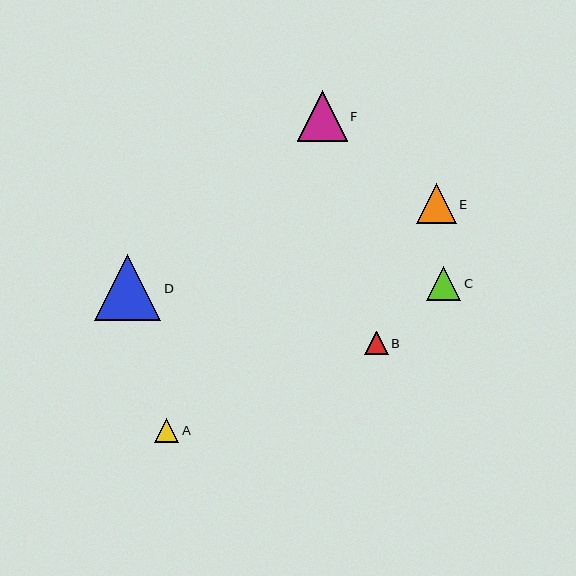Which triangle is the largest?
Triangle D is the largest with a size of approximately 67 pixels.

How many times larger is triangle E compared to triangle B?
Triangle E is approximately 1.7 times the size of triangle B.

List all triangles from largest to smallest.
From largest to smallest: D, F, E, C, A, B.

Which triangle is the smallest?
Triangle B is the smallest with a size of approximately 23 pixels.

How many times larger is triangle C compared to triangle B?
Triangle C is approximately 1.5 times the size of triangle B.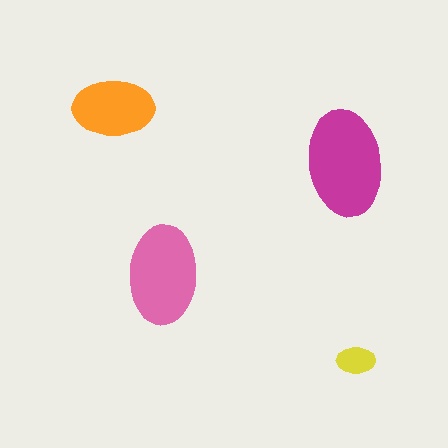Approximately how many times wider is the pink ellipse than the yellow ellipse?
About 2.5 times wider.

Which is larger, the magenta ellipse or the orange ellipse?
The magenta one.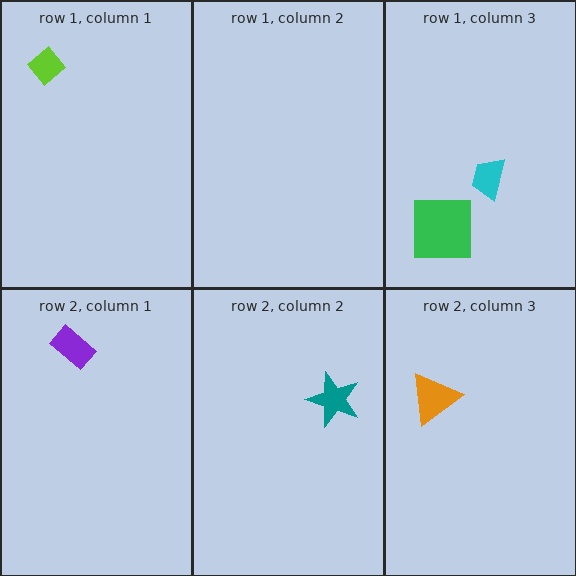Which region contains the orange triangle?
The row 2, column 3 region.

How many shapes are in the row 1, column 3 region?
2.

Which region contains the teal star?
The row 2, column 2 region.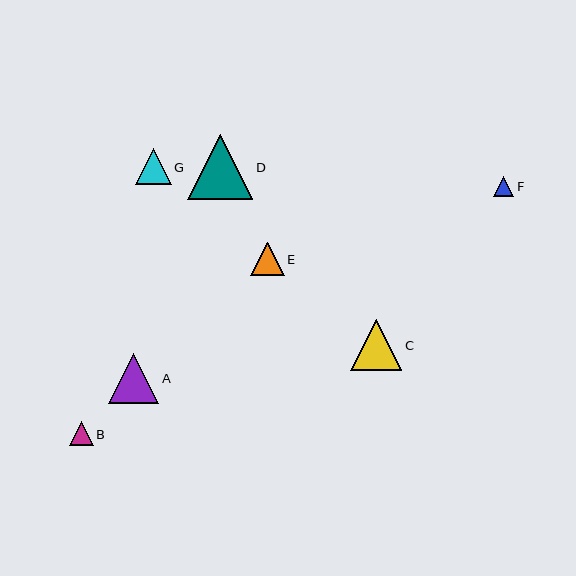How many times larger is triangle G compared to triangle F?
Triangle G is approximately 1.7 times the size of triangle F.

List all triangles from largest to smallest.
From largest to smallest: D, C, A, G, E, B, F.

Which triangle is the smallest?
Triangle F is the smallest with a size of approximately 20 pixels.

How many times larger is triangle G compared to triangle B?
Triangle G is approximately 1.5 times the size of triangle B.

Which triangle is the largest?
Triangle D is the largest with a size of approximately 65 pixels.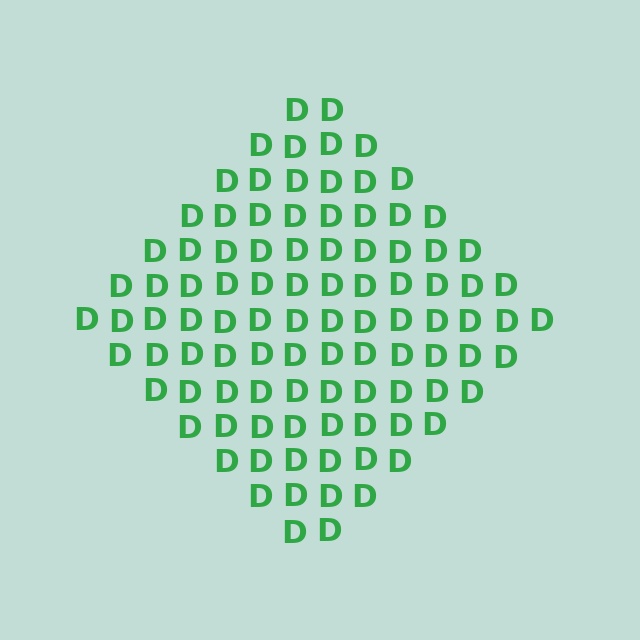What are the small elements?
The small elements are letter D's.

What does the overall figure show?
The overall figure shows a diamond.